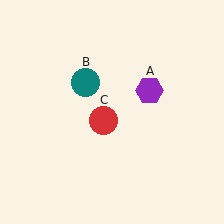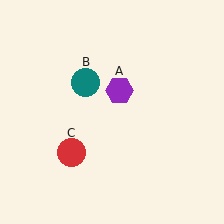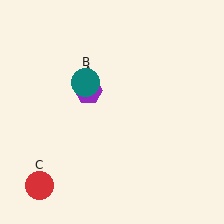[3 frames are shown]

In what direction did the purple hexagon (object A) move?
The purple hexagon (object A) moved left.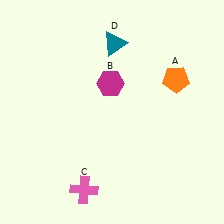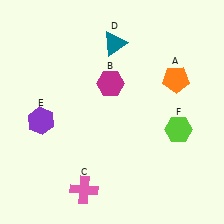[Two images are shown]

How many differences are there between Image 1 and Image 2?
There are 2 differences between the two images.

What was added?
A purple hexagon (E), a lime hexagon (F) were added in Image 2.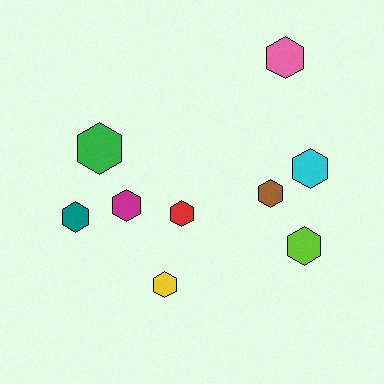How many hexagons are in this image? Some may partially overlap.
There are 9 hexagons.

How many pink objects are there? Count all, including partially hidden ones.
There is 1 pink object.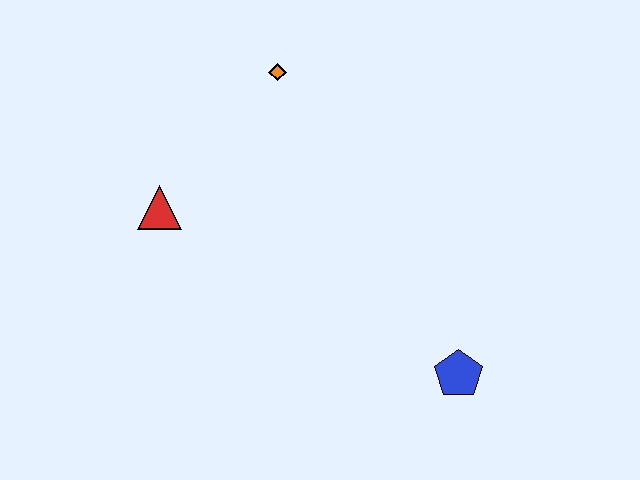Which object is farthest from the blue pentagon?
The orange diamond is farthest from the blue pentagon.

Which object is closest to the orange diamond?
The red triangle is closest to the orange diamond.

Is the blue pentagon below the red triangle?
Yes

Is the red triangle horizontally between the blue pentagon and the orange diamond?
No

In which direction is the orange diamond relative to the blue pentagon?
The orange diamond is above the blue pentagon.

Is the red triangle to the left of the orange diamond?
Yes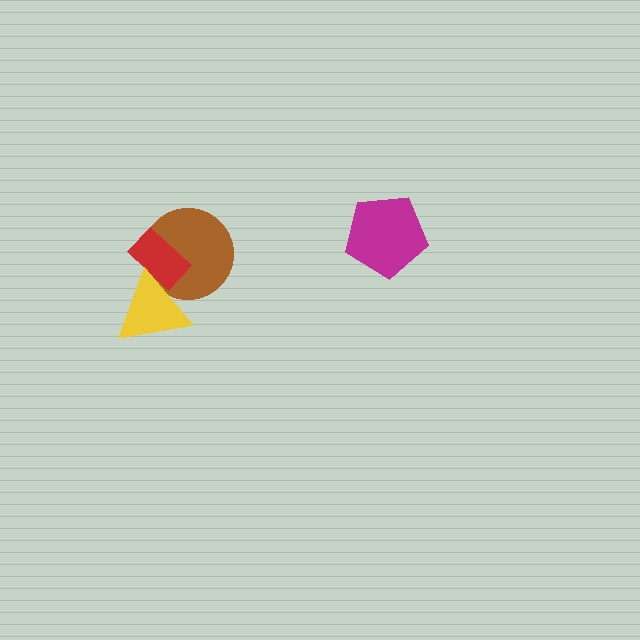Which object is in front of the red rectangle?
The yellow triangle is in front of the red rectangle.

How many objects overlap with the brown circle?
2 objects overlap with the brown circle.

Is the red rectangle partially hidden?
Yes, it is partially covered by another shape.